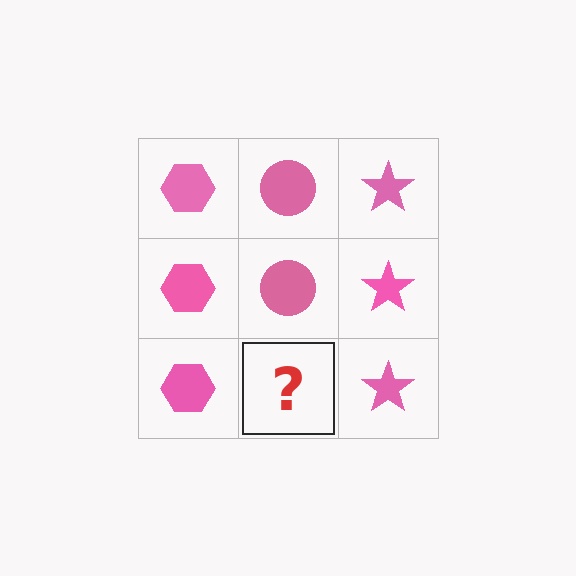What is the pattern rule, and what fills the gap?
The rule is that each column has a consistent shape. The gap should be filled with a pink circle.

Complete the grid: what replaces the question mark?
The question mark should be replaced with a pink circle.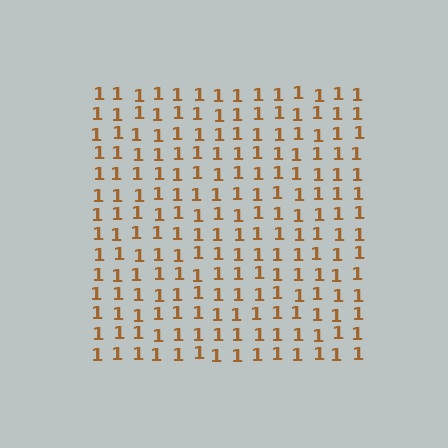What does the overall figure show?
The overall figure shows a square.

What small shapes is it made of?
It is made of small digit 1's.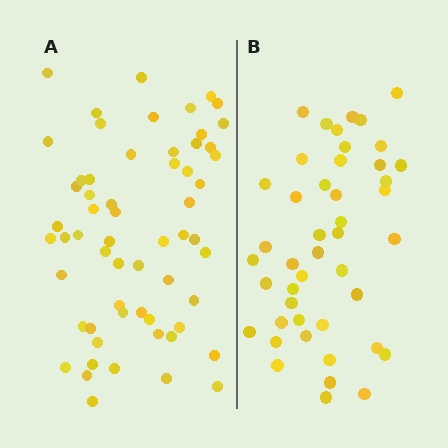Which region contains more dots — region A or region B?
Region A (the left region) has more dots.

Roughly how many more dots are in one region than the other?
Region A has approximately 15 more dots than region B.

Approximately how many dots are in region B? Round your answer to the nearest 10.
About 40 dots. (The exact count is 45, which rounds to 40.)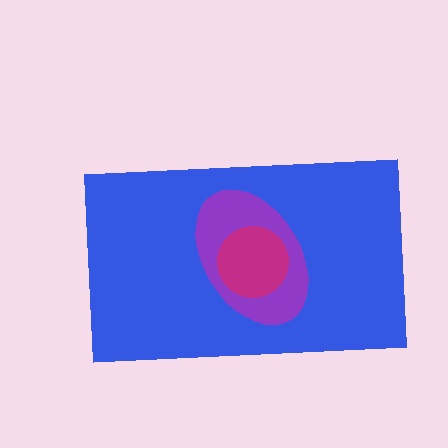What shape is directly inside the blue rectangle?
The purple ellipse.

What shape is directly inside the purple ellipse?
The magenta circle.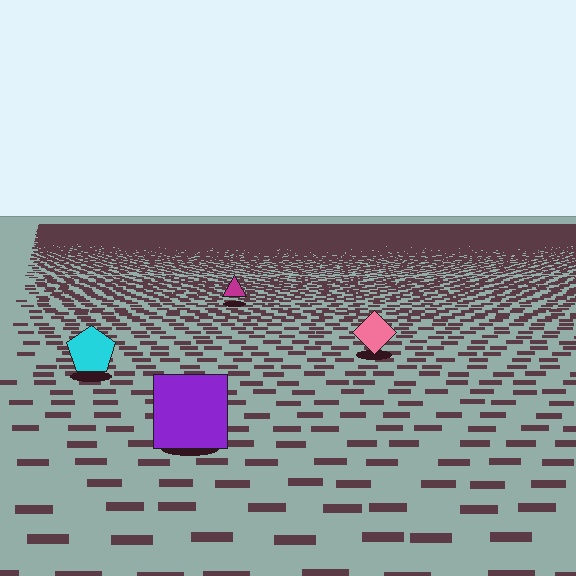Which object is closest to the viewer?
The purple square is closest. The texture marks near it are larger and more spread out.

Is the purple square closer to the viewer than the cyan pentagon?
Yes. The purple square is closer — you can tell from the texture gradient: the ground texture is coarser near it.